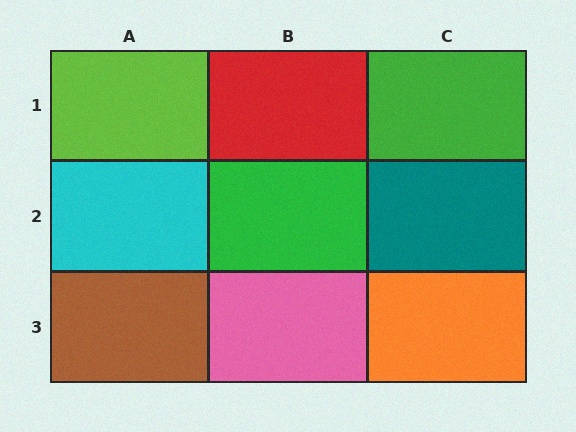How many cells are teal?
1 cell is teal.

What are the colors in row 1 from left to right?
Lime, red, green.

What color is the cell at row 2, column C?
Teal.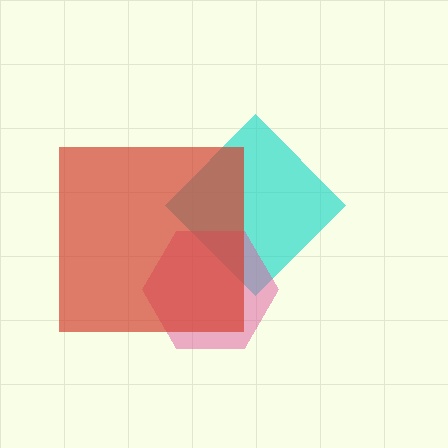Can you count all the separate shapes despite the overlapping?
Yes, there are 3 separate shapes.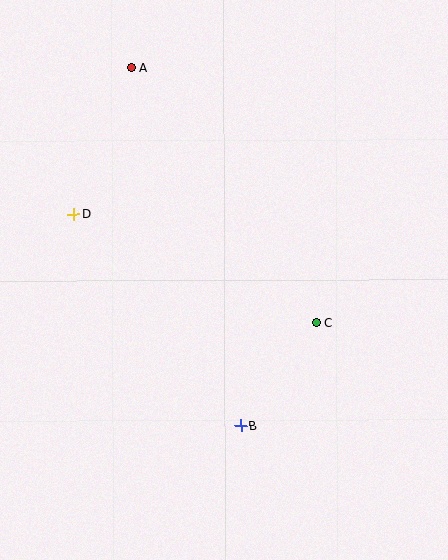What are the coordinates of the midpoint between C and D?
The midpoint between C and D is at (195, 268).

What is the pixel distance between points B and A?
The distance between B and A is 374 pixels.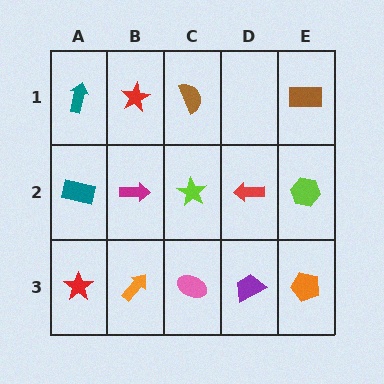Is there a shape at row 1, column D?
No, that cell is empty.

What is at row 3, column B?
An orange arrow.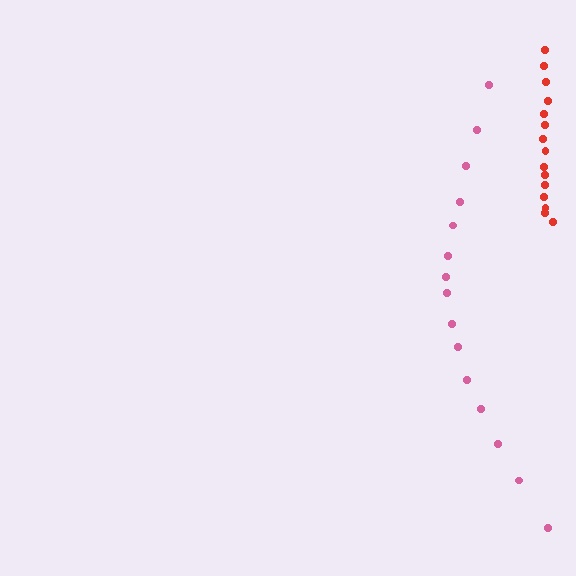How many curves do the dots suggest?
There are 2 distinct paths.